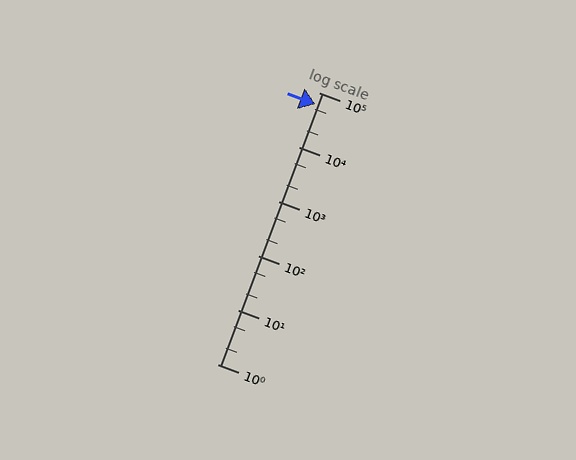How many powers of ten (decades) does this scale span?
The scale spans 5 decades, from 1 to 100000.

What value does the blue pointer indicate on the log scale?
The pointer indicates approximately 61000.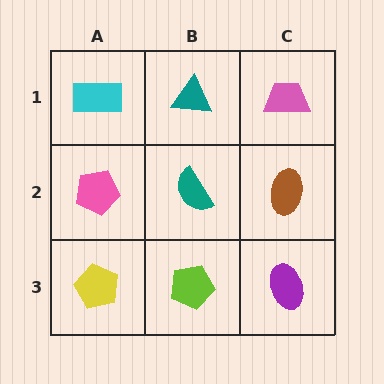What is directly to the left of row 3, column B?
A yellow pentagon.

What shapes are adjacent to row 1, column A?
A pink pentagon (row 2, column A), a teal triangle (row 1, column B).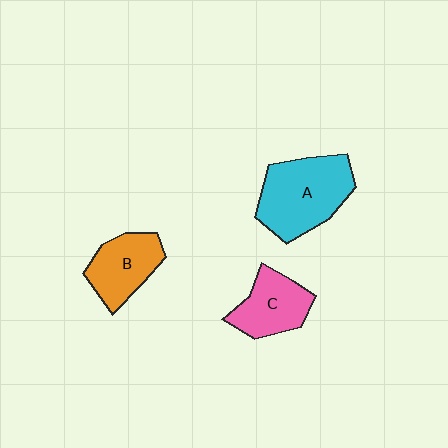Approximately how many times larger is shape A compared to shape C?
Approximately 1.6 times.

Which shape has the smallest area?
Shape C (pink).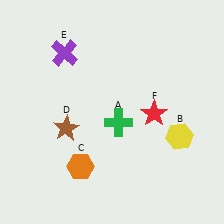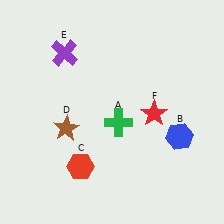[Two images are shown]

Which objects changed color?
B changed from yellow to blue. C changed from orange to red.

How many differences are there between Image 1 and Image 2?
There are 2 differences between the two images.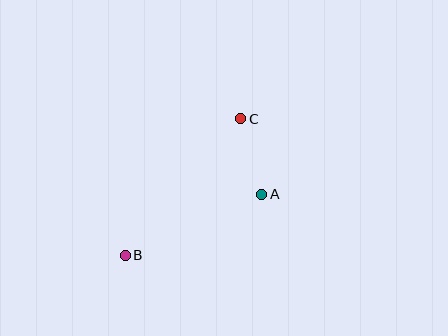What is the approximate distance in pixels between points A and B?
The distance between A and B is approximately 149 pixels.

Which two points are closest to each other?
Points A and C are closest to each other.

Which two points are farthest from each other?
Points B and C are farthest from each other.